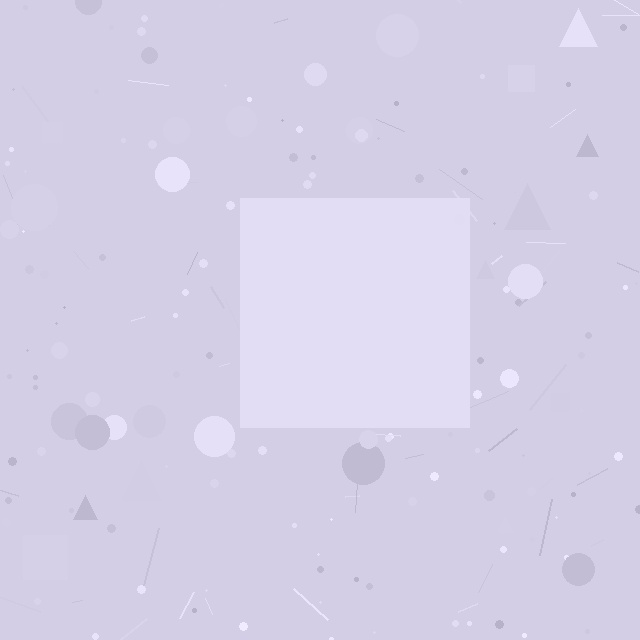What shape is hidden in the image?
A square is hidden in the image.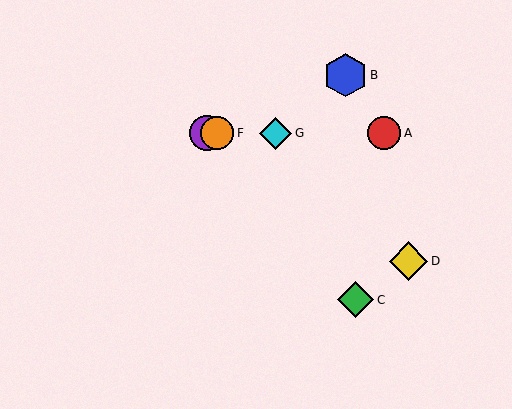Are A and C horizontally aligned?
No, A is at y≈133 and C is at y≈300.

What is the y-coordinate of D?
Object D is at y≈261.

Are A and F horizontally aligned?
Yes, both are at y≈133.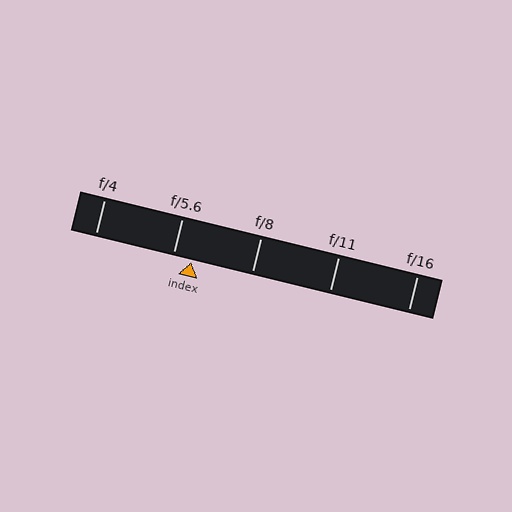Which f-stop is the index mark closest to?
The index mark is closest to f/5.6.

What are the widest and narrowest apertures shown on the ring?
The widest aperture shown is f/4 and the narrowest is f/16.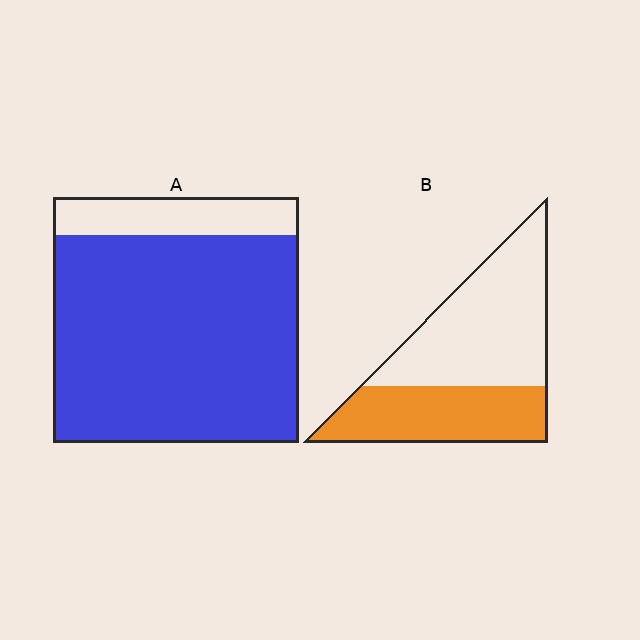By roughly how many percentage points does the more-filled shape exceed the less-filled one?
By roughly 45 percentage points (A over B).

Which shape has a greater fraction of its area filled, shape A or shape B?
Shape A.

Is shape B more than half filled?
No.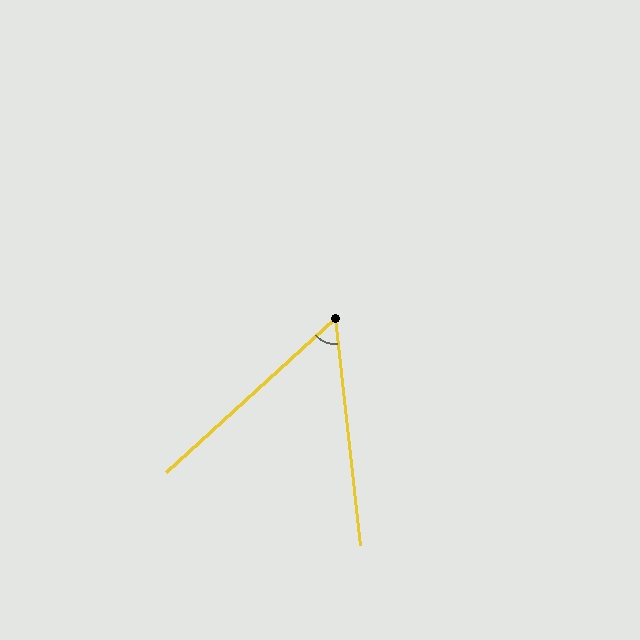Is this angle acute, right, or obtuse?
It is acute.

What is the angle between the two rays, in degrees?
Approximately 54 degrees.